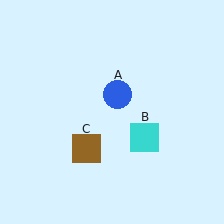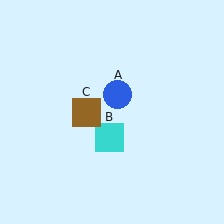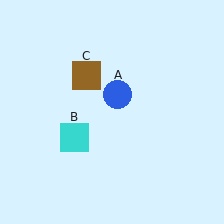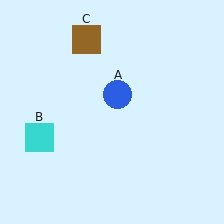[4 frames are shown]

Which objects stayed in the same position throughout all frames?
Blue circle (object A) remained stationary.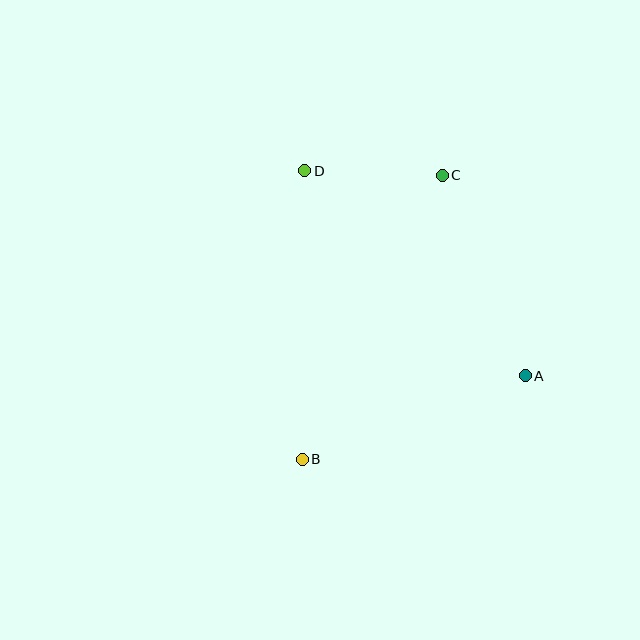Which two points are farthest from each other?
Points B and C are farthest from each other.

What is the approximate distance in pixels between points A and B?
The distance between A and B is approximately 238 pixels.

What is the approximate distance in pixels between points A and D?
The distance between A and D is approximately 301 pixels.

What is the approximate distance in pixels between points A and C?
The distance between A and C is approximately 217 pixels.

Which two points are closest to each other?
Points C and D are closest to each other.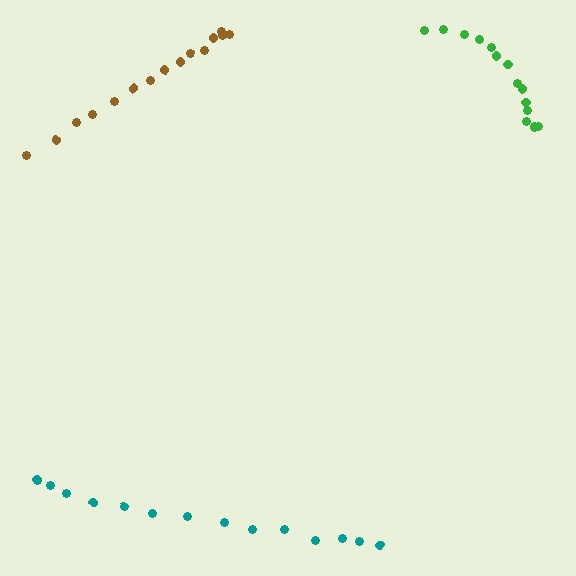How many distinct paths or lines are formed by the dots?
There are 3 distinct paths.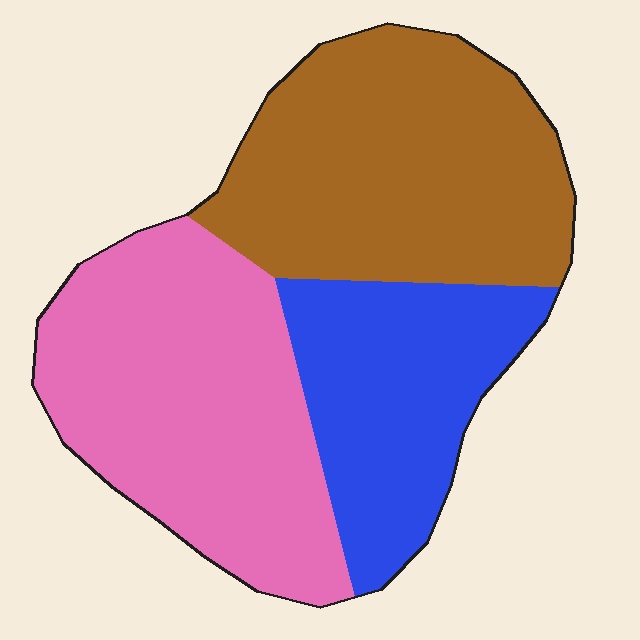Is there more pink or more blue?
Pink.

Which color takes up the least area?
Blue, at roughly 25%.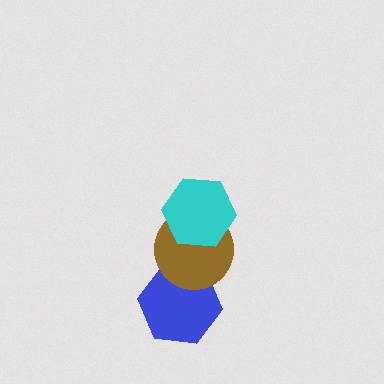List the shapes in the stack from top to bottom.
From top to bottom: the cyan hexagon, the brown circle, the blue hexagon.